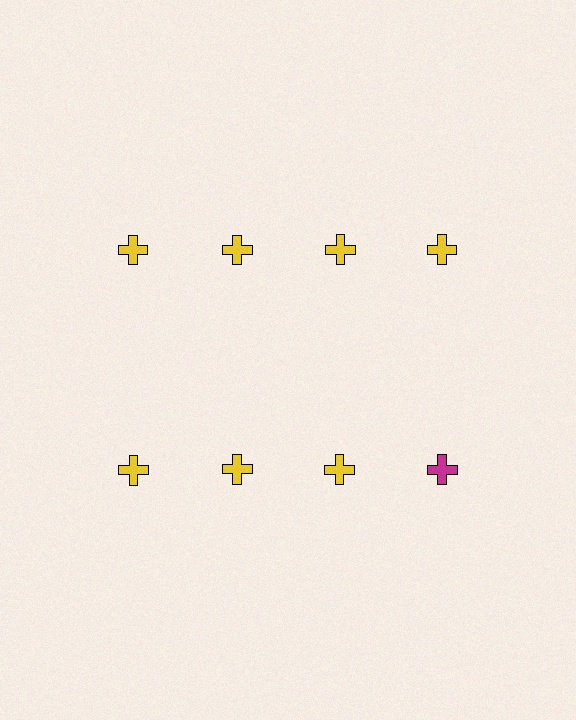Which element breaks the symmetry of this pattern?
The magenta cross in the second row, second from right column breaks the symmetry. All other shapes are yellow crosses.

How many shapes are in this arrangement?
There are 8 shapes arranged in a grid pattern.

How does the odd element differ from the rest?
It has a different color: magenta instead of yellow.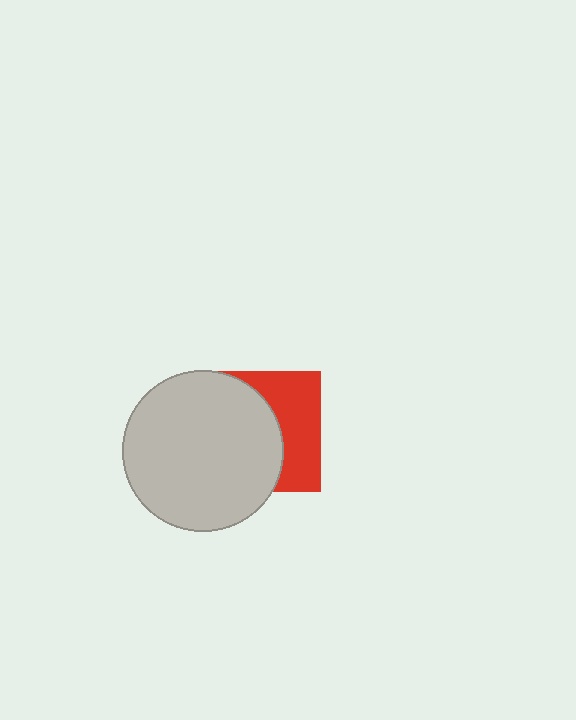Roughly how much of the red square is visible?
A small part of it is visible (roughly 41%).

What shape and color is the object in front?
The object in front is a light gray circle.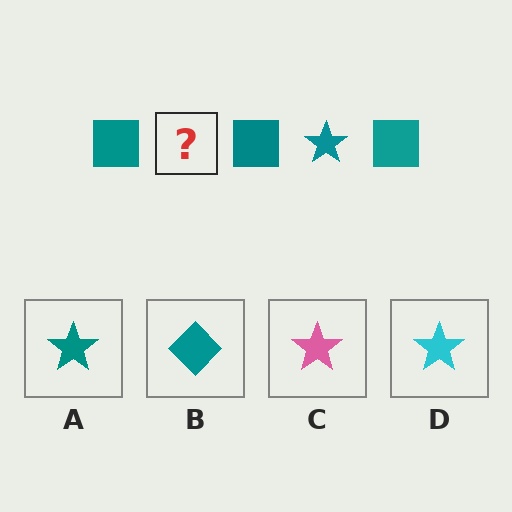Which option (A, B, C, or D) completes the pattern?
A.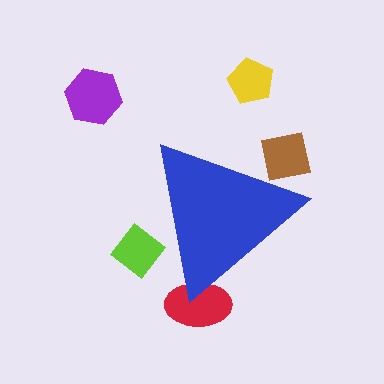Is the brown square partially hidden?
Yes, the brown square is partially hidden behind the blue triangle.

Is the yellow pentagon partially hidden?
No, the yellow pentagon is fully visible.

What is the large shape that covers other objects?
A blue triangle.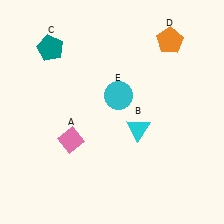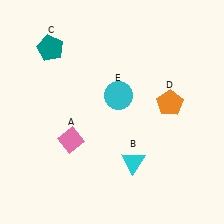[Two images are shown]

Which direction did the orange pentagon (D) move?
The orange pentagon (D) moved down.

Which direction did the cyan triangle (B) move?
The cyan triangle (B) moved down.